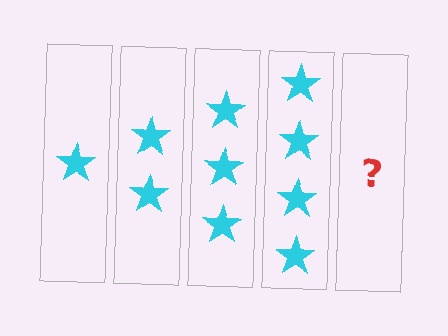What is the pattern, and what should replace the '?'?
The pattern is that each step adds one more star. The '?' should be 5 stars.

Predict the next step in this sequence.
The next step is 5 stars.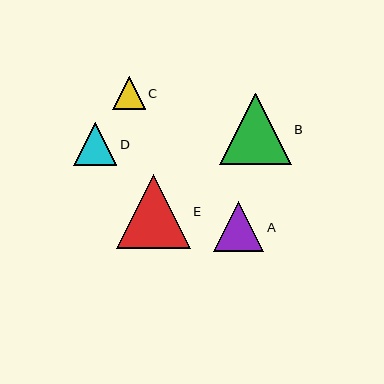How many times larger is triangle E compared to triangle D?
Triangle E is approximately 1.7 times the size of triangle D.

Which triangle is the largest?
Triangle E is the largest with a size of approximately 74 pixels.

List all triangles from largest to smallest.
From largest to smallest: E, B, A, D, C.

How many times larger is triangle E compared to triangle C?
Triangle E is approximately 2.2 times the size of triangle C.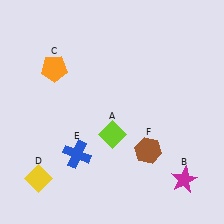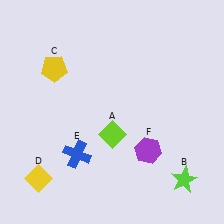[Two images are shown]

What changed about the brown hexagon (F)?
In Image 1, F is brown. In Image 2, it changed to purple.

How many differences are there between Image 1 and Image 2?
There are 3 differences between the two images.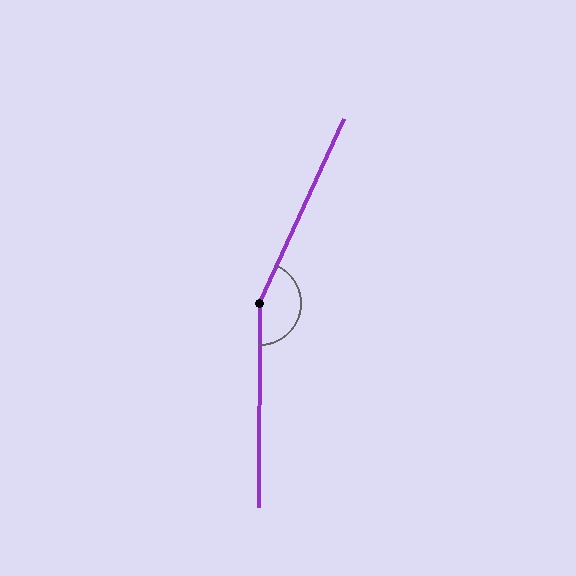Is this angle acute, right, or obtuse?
It is obtuse.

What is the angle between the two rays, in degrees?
Approximately 156 degrees.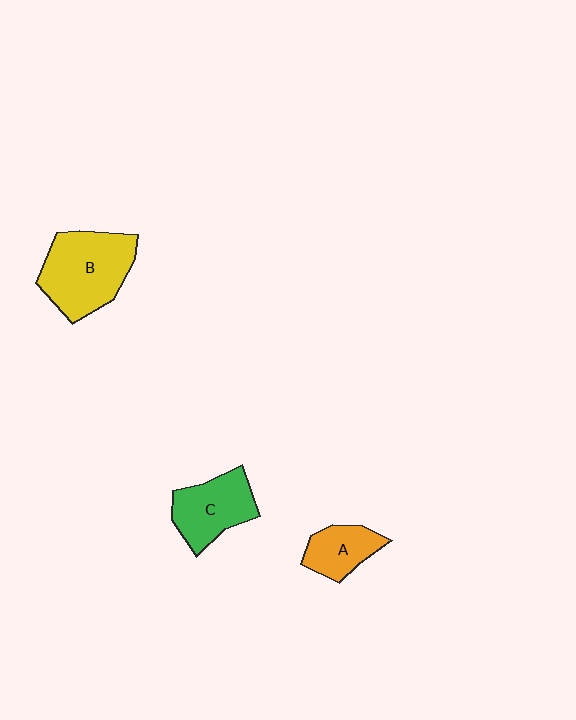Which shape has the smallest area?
Shape A (orange).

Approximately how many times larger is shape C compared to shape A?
Approximately 1.5 times.